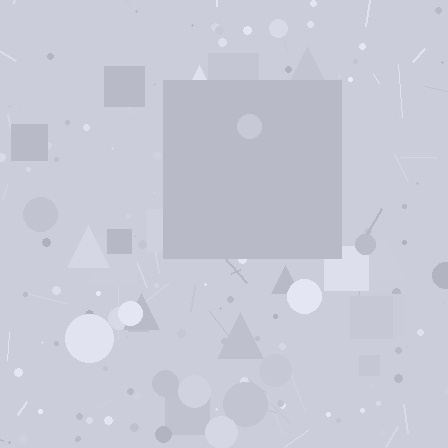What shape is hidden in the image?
A square is hidden in the image.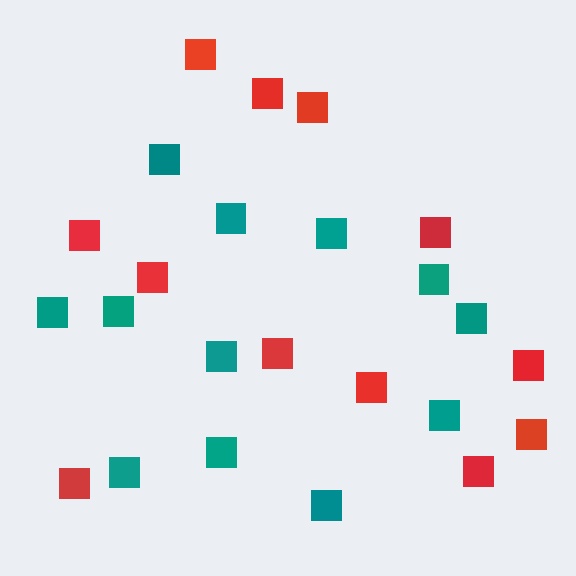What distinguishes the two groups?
There are 2 groups: one group of red squares (12) and one group of teal squares (12).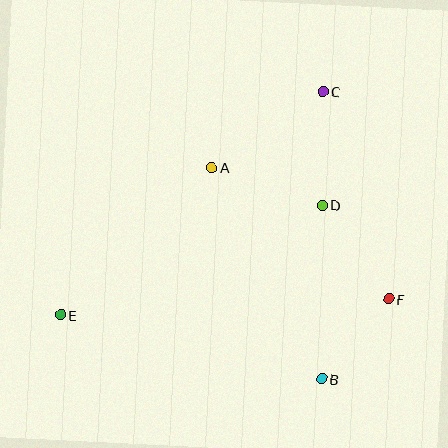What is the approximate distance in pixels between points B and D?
The distance between B and D is approximately 174 pixels.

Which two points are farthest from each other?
Points C and E are farthest from each other.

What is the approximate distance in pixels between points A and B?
The distance between A and B is approximately 238 pixels.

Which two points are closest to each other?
Points B and F are closest to each other.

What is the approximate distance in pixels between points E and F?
The distance between E and F is approximately 329 pixels.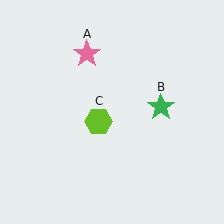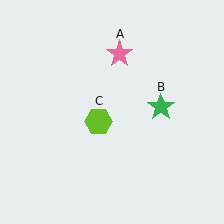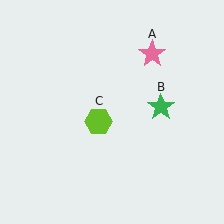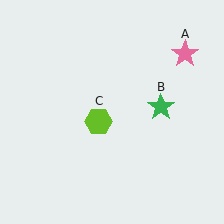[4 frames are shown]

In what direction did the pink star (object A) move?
The pink star (object A) moved right.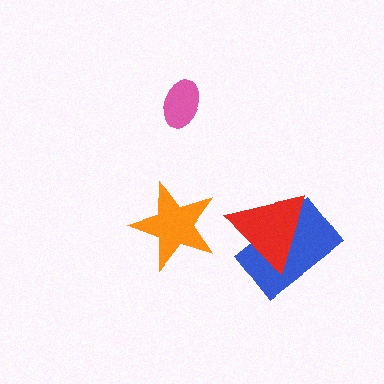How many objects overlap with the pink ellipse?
0 objects overlap with the pink ellipse.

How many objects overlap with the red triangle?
1 object overlaps with the red triangle.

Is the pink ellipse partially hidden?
No, no other shape covers it.